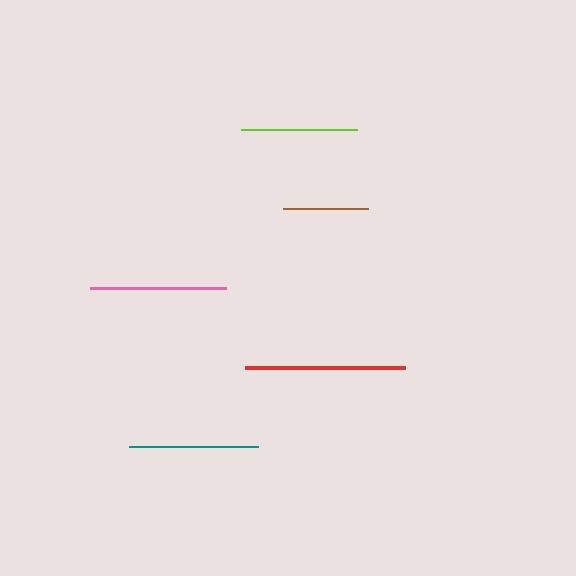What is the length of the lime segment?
The lime segment is approximately 115 pixels long.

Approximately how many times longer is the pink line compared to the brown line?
The pink line is approximately 1.6 times the length of the brown line.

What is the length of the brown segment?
The brown segment is approximately 85 pixels long.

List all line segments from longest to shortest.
From longest to shortest: red, pink, teal, lime, brown.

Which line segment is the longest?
The red line is the longest at approximately 161 pixels.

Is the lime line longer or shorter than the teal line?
The teal line is longer than the lime line.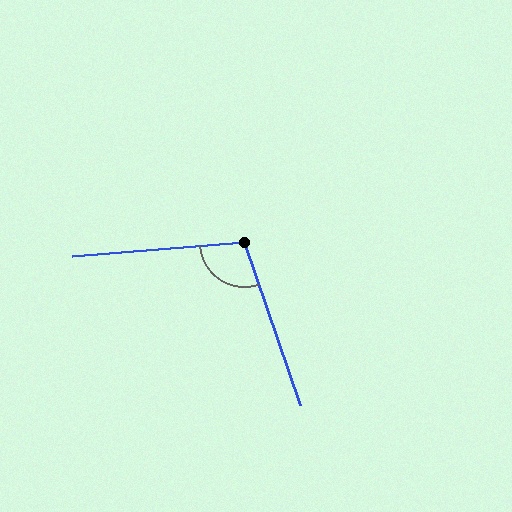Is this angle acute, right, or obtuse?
It is obtuse.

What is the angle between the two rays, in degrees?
Approximately 104 degrees.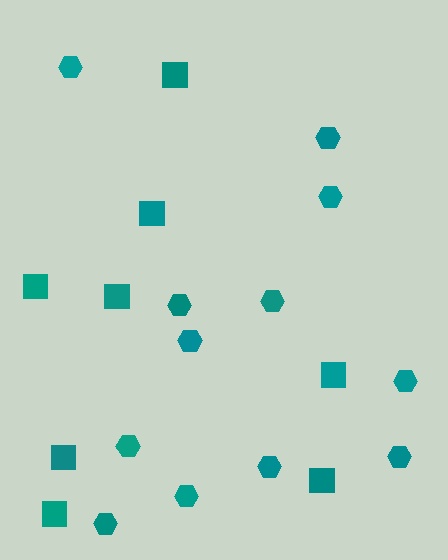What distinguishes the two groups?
There are 2 groups: one group of hexagons (12) and one group of squares (8).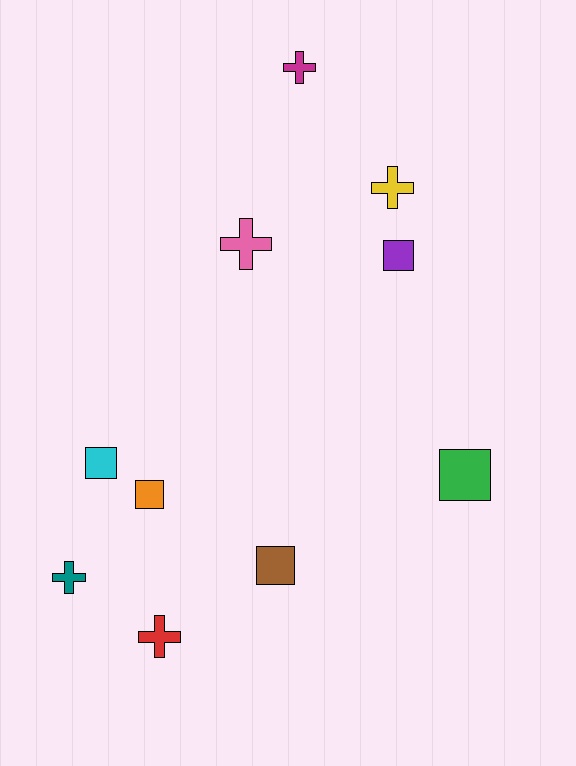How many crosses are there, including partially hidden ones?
There are 5 crosses.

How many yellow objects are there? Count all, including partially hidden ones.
There is 1 yellow object.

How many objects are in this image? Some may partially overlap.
There are 10 objects.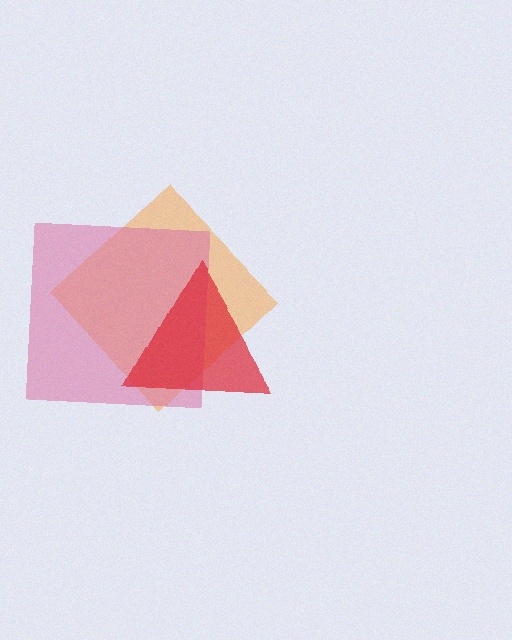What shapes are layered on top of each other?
The layered shapes are: an orange diamond, a pink square, a red triangle.